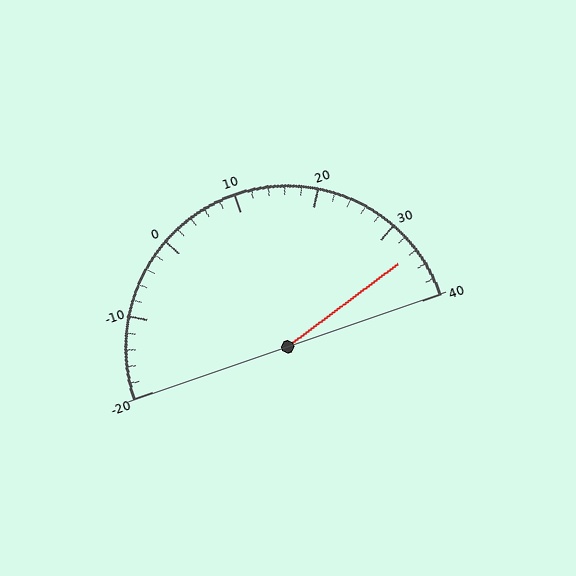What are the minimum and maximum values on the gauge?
The gauge ranges from -20 to 40.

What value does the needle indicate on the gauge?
The needle indicates approximately 34.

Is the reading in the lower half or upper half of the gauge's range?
The reading is in the upper half of the range (-20 to 40).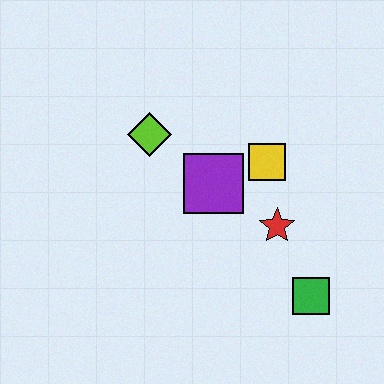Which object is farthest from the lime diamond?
The green square is farthest from the lime diamond.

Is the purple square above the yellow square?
No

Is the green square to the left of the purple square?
No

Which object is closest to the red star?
The yellow square is closest to the red star.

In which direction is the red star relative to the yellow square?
The red star is below the yellow square.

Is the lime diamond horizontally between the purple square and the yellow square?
No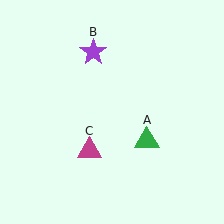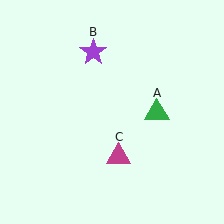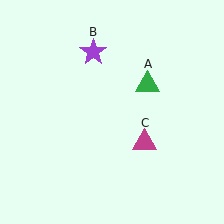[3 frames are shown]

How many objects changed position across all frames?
2 objects changed position: green triangle (object A), magenta triangle (object C).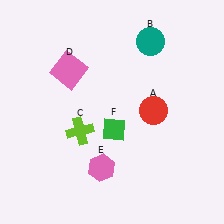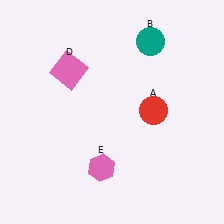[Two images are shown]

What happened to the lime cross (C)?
The lime cross (C) was removed in Image 2. It was in the bottom-left area of Image 1.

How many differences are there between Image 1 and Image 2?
There are 2 differences between the two images.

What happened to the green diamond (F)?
The green diamond (F) was removed in Image 2. It was in the bottom-right area of Image 1.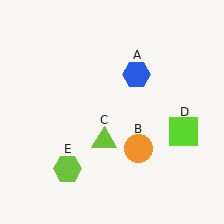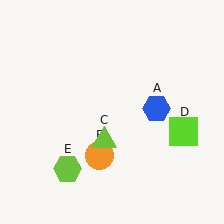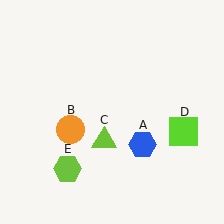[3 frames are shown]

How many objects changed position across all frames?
2 objects changed position: blue hexagon (object A), orange circle (object B).